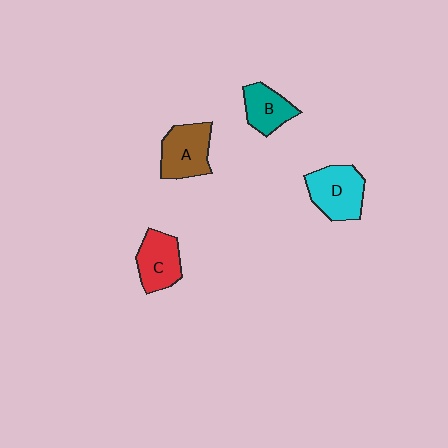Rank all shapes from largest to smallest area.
From largest to smallest: D (cyan), A (brown), C (red), B (teal).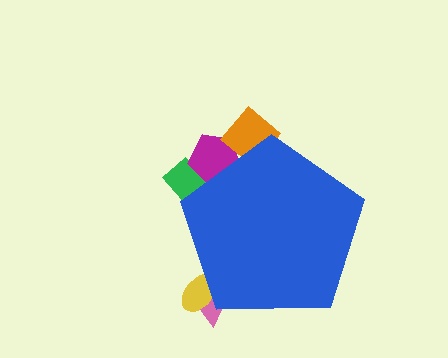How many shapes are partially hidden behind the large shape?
5 shapes are partially hidden.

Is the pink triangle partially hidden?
Yes, the pink triangle is partially hidden behind the blue pentagon.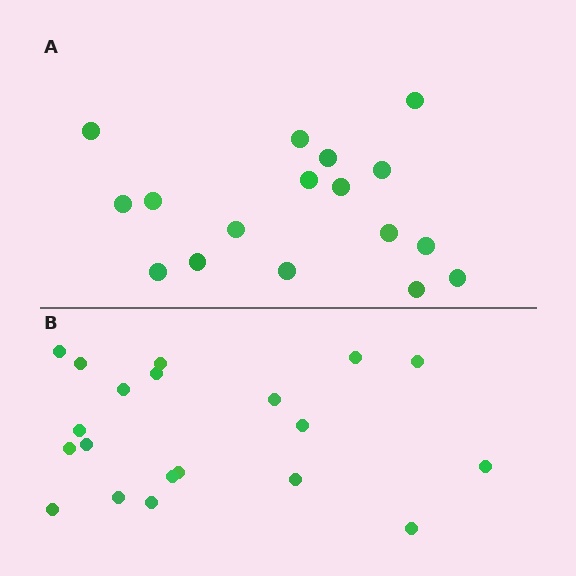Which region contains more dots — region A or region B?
Region B (the bottom region) has more dots.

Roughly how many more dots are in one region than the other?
Region B has just a few more — roughly 2 or 3 more dots than region A.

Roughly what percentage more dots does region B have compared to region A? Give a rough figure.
About 20% more.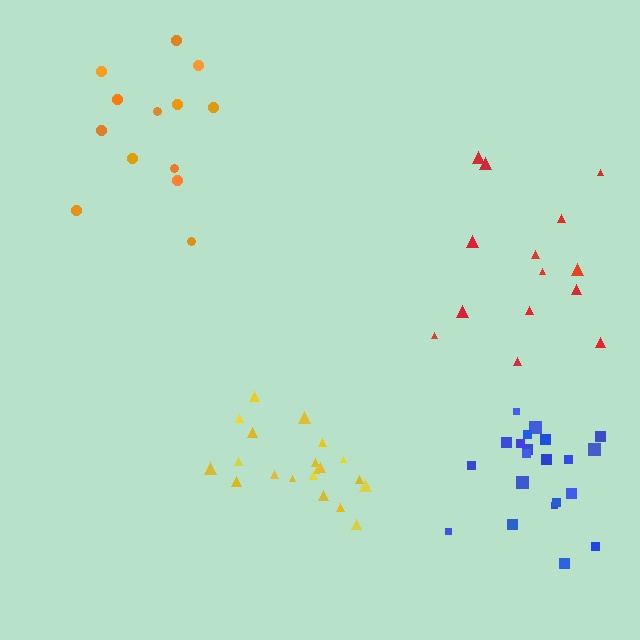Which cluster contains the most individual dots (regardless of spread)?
Blue (21).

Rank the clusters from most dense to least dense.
yellow, blue, red, orange.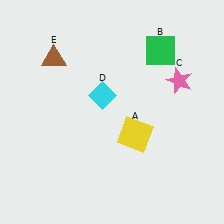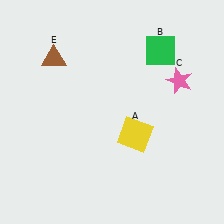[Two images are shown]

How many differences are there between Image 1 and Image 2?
There is 1 difference between the two images.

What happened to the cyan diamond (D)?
The cyan diamond (D) was removed in Image 2. It was in the top-left area of Image 1.